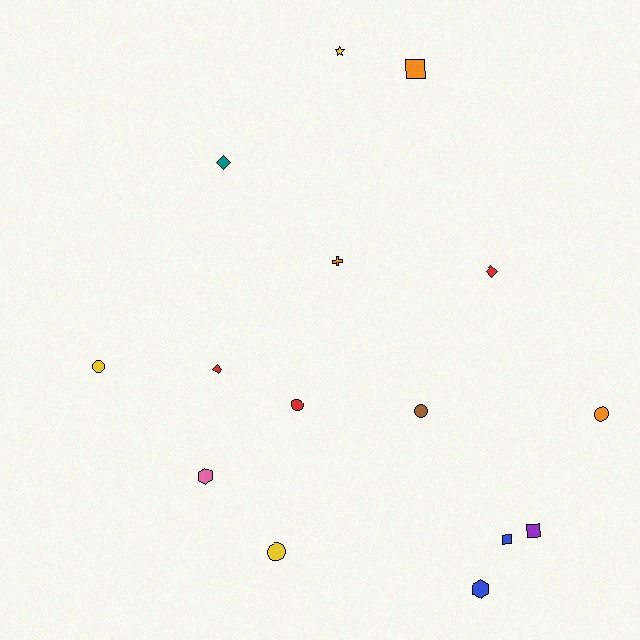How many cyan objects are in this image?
There are no cyan objects.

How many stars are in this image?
There is 1 star.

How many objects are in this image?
There are 15 objects.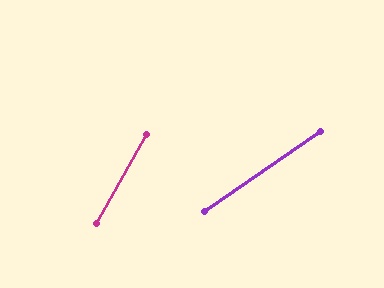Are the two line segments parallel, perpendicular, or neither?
Neither parallel nor perpendicular — they differ by about 26°.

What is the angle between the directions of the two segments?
Approximately 26 degrees.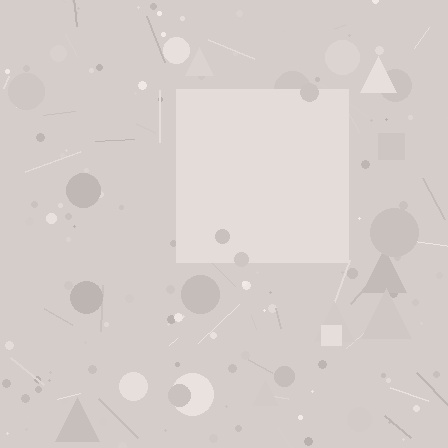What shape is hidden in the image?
A square is hidden in the image.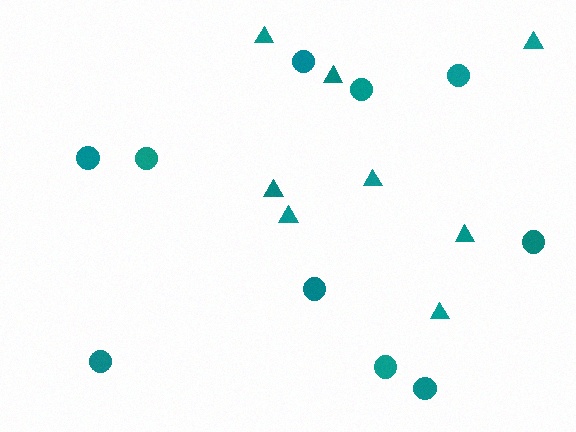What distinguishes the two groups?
There are 2 groups: one group of triangles (8) and one group of circles (10).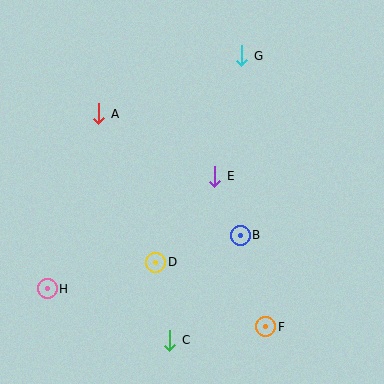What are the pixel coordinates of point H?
Point H is at (47, 289).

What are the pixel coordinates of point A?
Point A is at (99, 114).